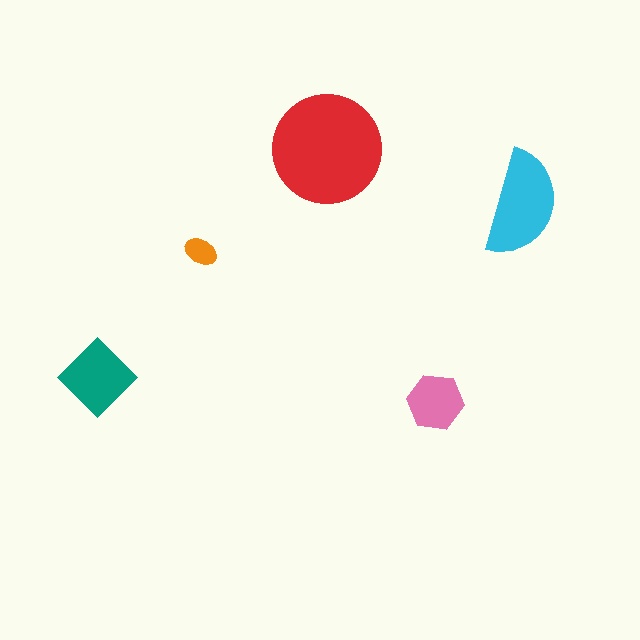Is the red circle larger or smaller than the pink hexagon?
Larger.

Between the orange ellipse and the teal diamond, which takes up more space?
The teal diamond.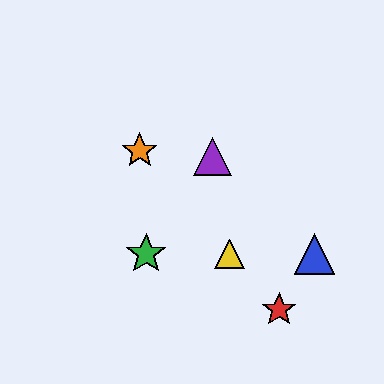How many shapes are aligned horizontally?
3 shapes (the blue triangle, the green star, the yellow triangle) are aligned horizontally.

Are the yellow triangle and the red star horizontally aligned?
No, the yellow triangle is at y≈254 and the red star is at y≈309.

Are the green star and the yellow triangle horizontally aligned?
Yes, both are at y≈254.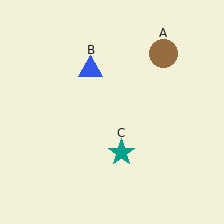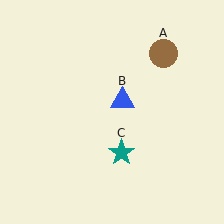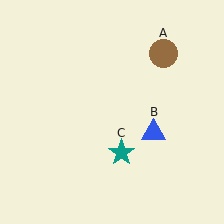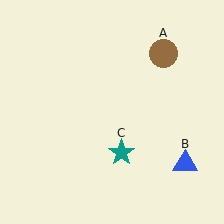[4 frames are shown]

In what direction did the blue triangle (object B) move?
The blue triangle (object B) moved down and to the right.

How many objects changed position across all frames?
1 object changed position: blue triangle (object B).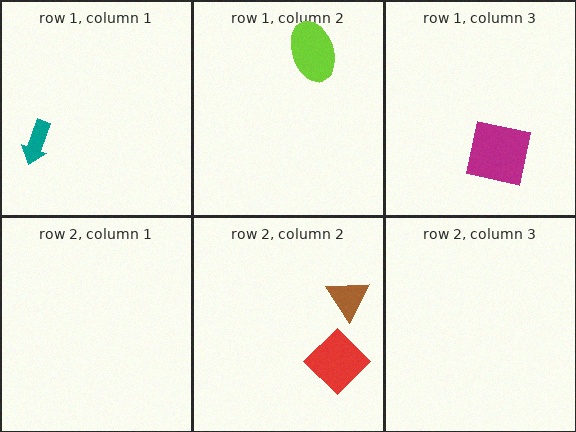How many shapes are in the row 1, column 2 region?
1.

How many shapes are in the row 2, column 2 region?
2.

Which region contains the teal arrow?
The row 1, column 1 region.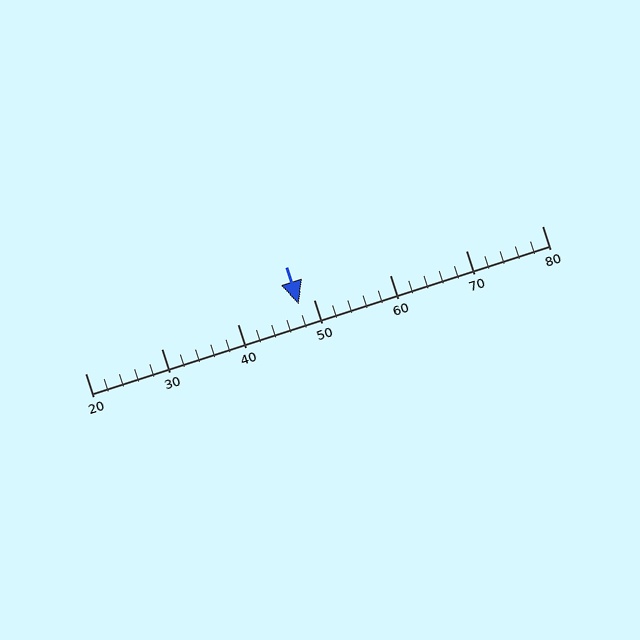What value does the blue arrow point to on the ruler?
The blue arrow points to approximately 48.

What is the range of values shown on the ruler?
The ruler shows values from 20 to 80.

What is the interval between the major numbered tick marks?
The major tick marks are spaced 10 units apart.